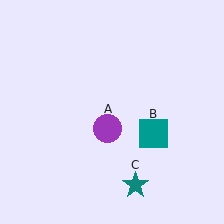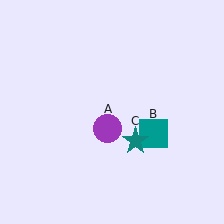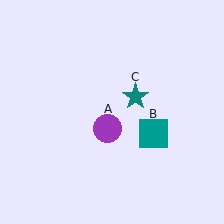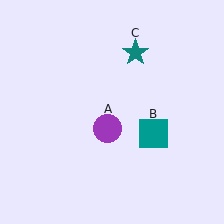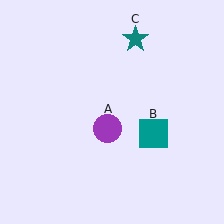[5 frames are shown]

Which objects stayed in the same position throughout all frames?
Purple circle (object A) and teal square (object B) remained stationary.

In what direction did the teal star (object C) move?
The teal star (object C) moved up.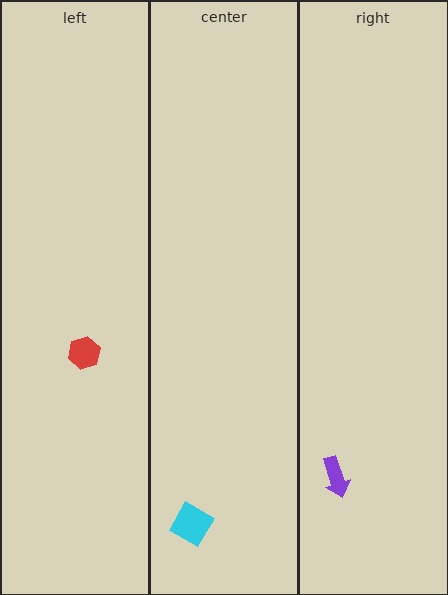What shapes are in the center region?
The cyan diamond.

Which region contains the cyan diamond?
The center region.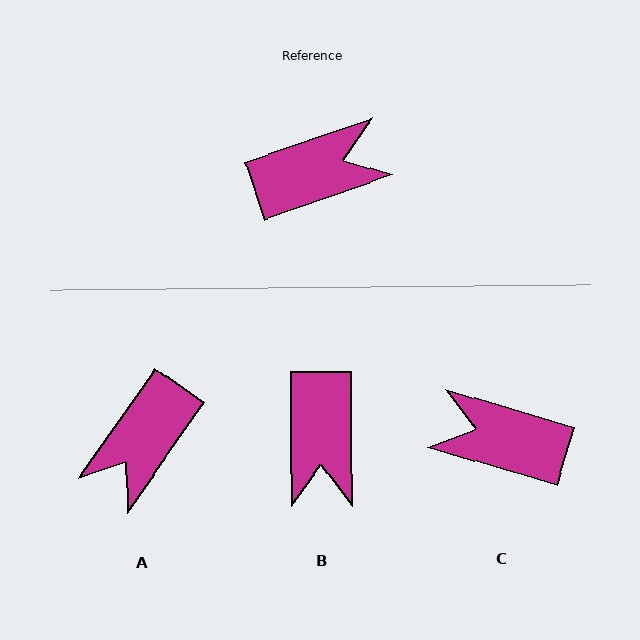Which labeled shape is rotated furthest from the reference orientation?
C, about 144 degrees away.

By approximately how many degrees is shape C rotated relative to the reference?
Approximately 144 degrees counter-clockwise.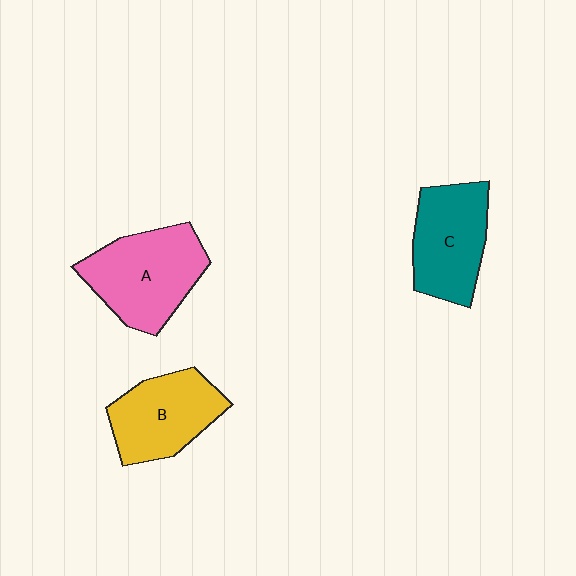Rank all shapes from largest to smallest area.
From largest to smallest: A (pink), C (teal), B (yellow).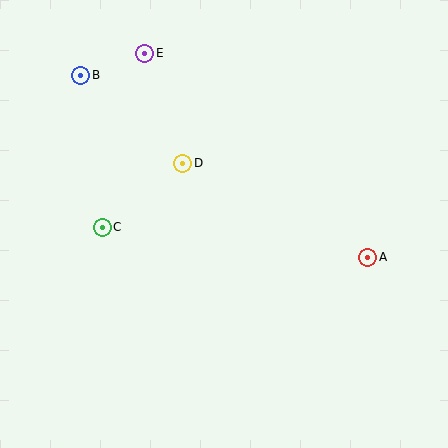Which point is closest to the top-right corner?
Point A is closest to the top-right corner.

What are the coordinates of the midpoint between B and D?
The midpoint between B and D is at (132, 119).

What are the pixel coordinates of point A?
Point A is at (368, 257).